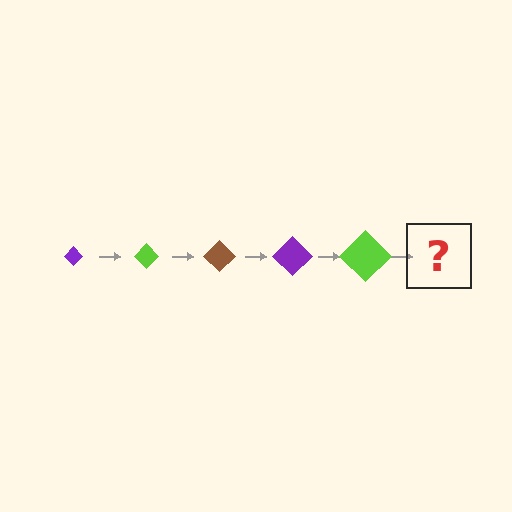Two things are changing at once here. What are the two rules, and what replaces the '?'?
The two rules are that the diamond grows larger each step and the color cycles through purple, lime, and brown. The '?' should be a brown diamond, larger than the previous one.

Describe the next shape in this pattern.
It should be a brown diamond, larger than the previous one.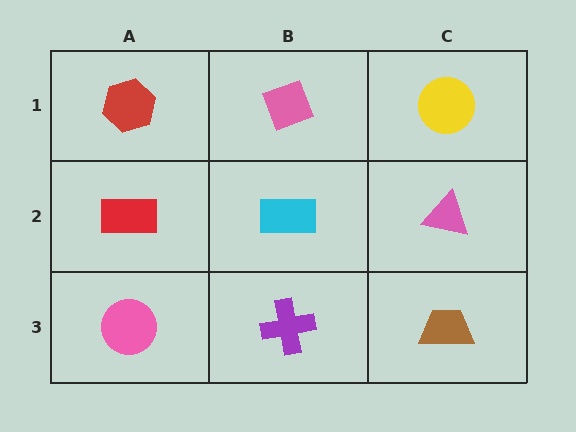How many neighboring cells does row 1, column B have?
3.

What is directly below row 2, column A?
A pink circle.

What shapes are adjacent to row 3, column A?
A red rectangle (row 2, column A), a purple cross (row 3, column B).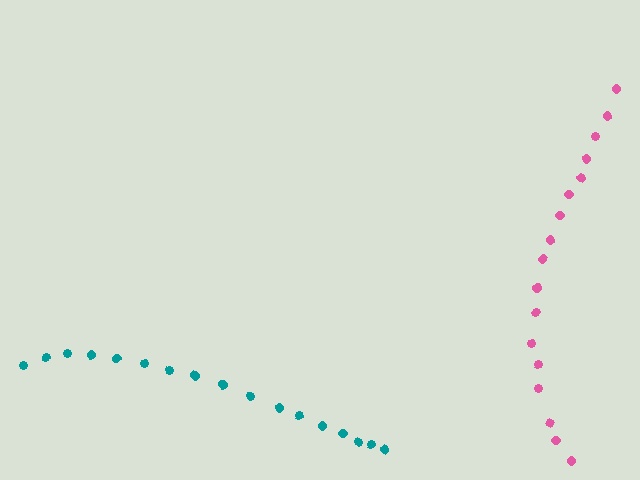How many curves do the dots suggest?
There are 2 distinct paths.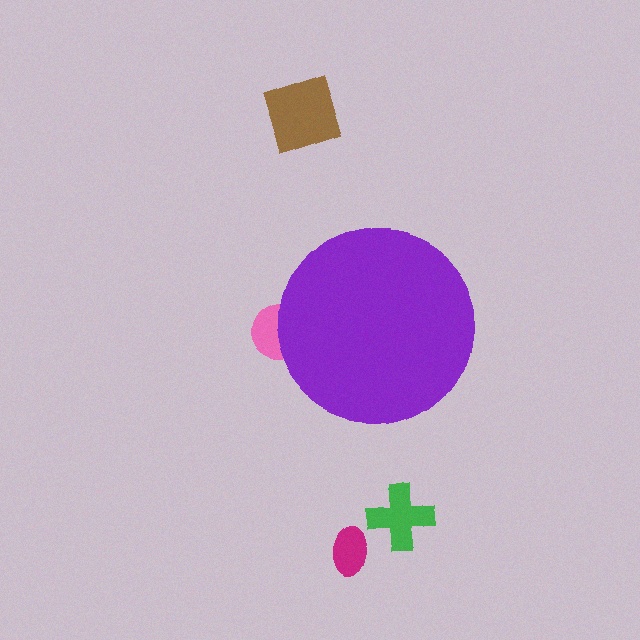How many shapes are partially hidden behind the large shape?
1 shape is partially hidden.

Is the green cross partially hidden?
No, the green cross is fully visible.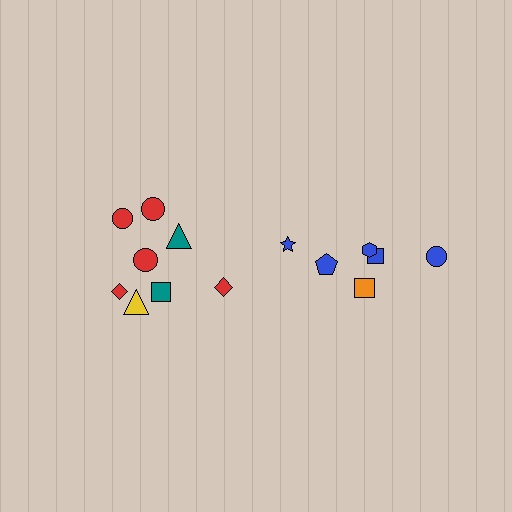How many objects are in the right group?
There are 6 objects.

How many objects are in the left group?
There are 8 objects.